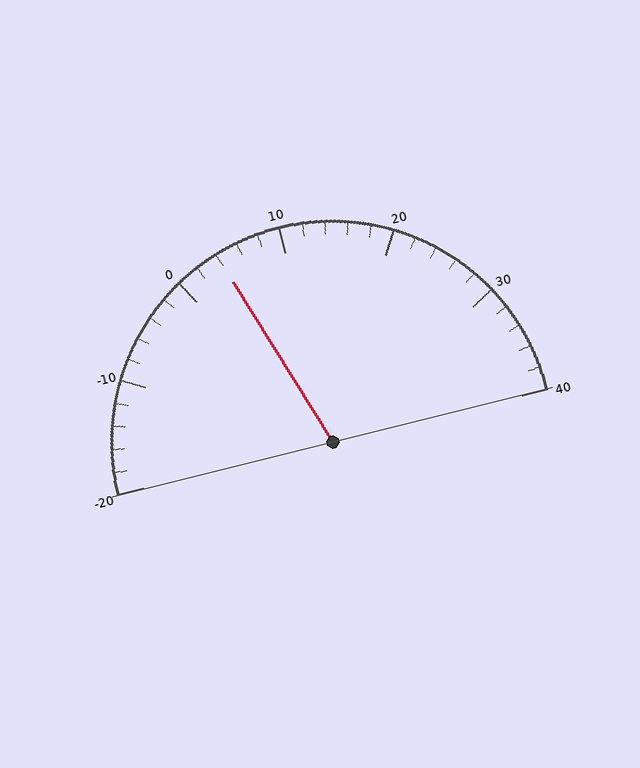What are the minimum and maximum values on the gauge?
The gauge ranges from -20 to 40.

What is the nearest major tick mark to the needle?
The nearest major tick mark is 0.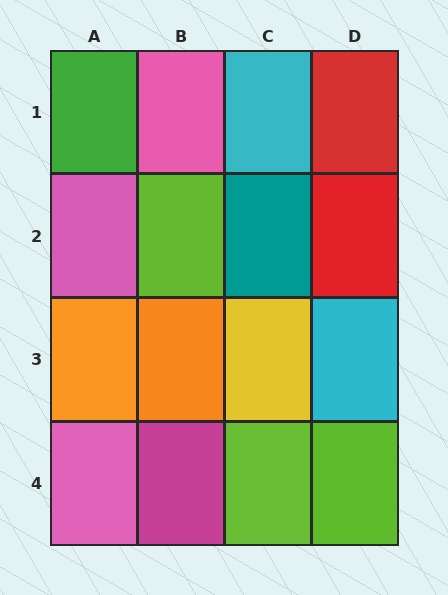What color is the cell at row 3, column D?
Cyan.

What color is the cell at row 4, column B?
Magenta.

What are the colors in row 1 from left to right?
Green, pink, cyan, red.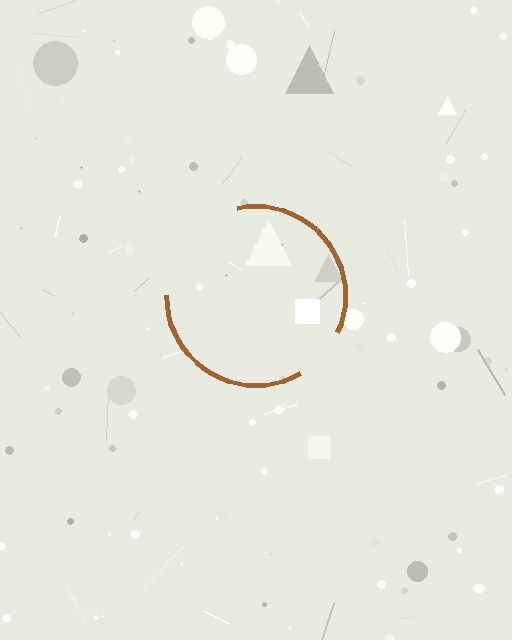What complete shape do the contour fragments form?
The contour fragments form a circle.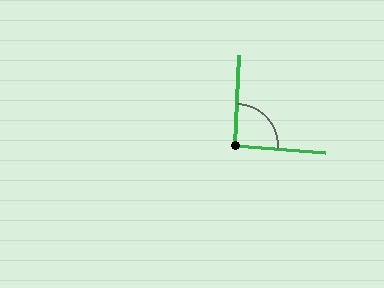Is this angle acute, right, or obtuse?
It is approximately a right angle.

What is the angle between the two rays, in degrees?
Approximately 92 degrees.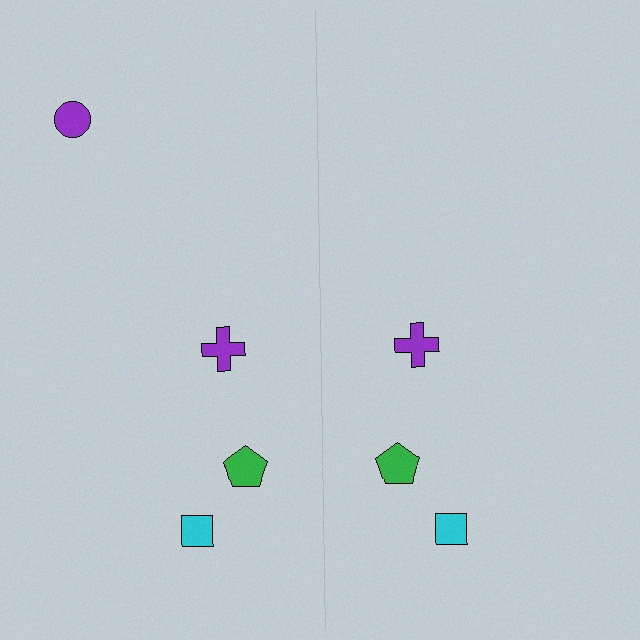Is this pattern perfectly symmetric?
No, the pattern is not perfectly symmetric. A purple circle is missing from the right side.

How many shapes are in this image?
There are 7 shapes in this image.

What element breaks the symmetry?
A purple circle is missing from the right side.